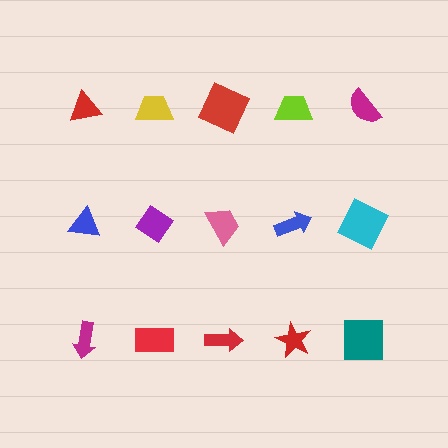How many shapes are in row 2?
5 shapes.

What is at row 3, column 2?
A red rectangle.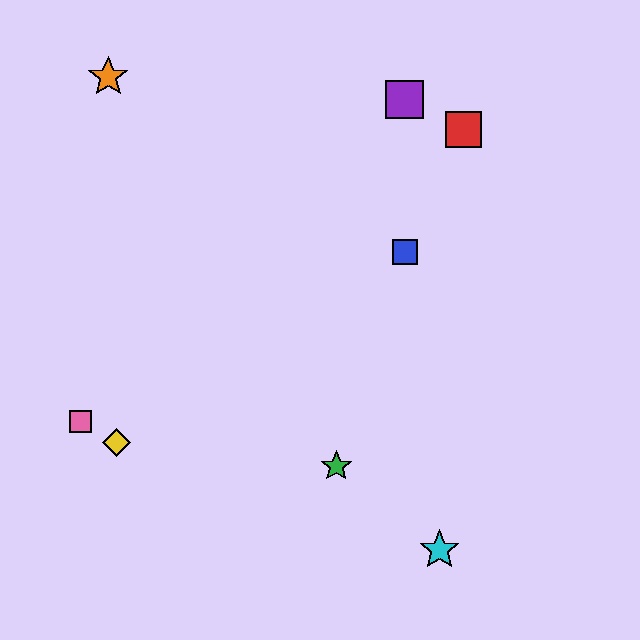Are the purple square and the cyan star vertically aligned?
No, the purple square is at x≈405 and the cyan star is at x≈440.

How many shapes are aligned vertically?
2 shapes (the blue square, the purple square) are aligned vertically.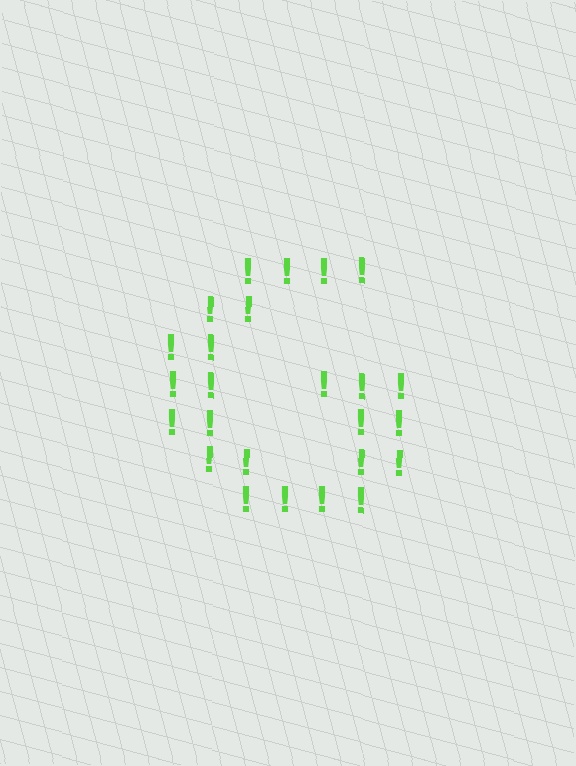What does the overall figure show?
The overall figure shows the letter G.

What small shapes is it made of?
It is made of small exclamation marks.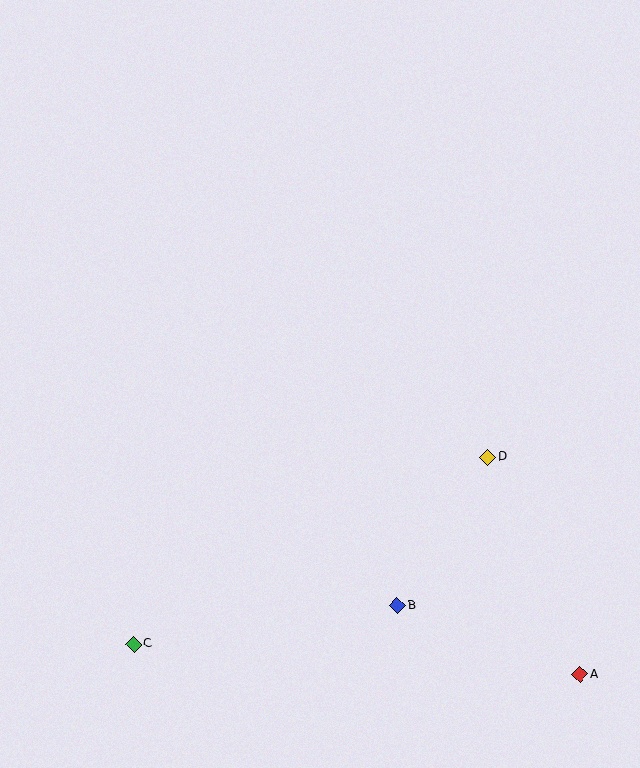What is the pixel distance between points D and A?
The distance between D and A is 236 pixels.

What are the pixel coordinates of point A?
Point A is at (580, 674).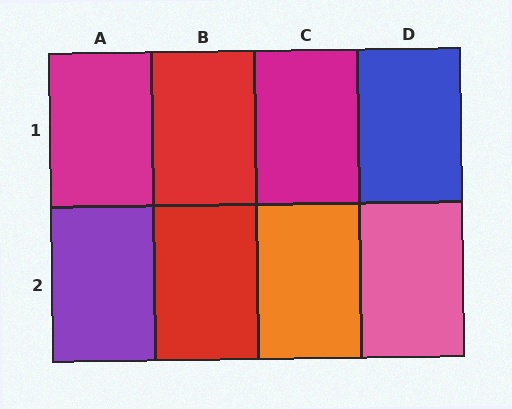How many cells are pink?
1 cell is pink.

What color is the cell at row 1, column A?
Magenta.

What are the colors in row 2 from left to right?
Purple, red, orange, pink.